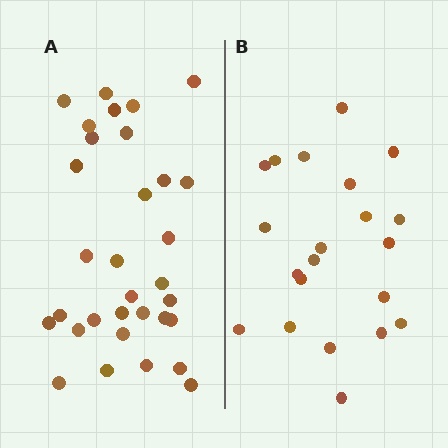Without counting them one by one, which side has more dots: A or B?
Region A (the left region) has more dots.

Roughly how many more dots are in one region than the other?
Region A has roughly 12 or so more dots than region B.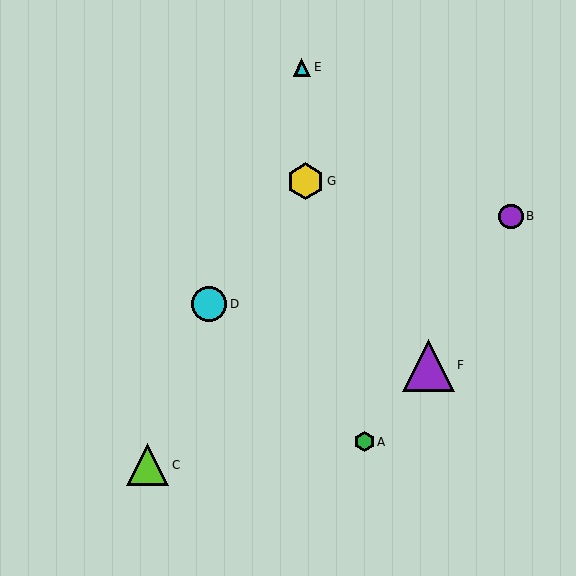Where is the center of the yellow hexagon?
The center of the yellow hexagon is at (306, 181).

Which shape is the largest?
The purple triangle (labeled F) is the largest.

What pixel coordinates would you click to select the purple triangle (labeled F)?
Click at (428, 365) to select the purple triangle F.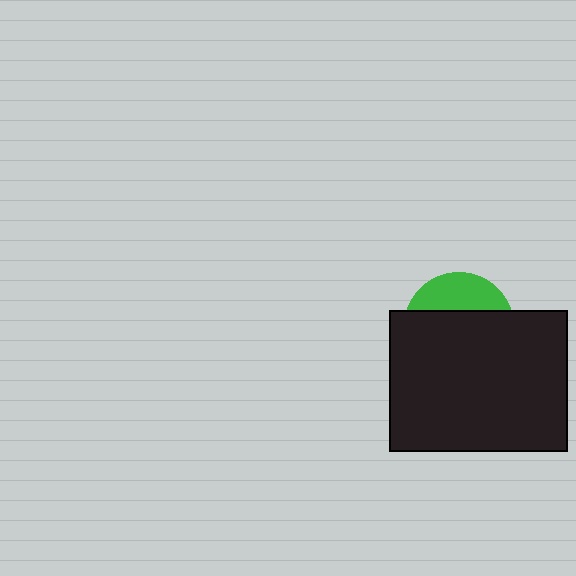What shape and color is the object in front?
The object in front is a black rectangle.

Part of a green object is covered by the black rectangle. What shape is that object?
It is a circle.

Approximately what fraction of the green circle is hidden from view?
Roughly 70% of the green circle is hidden behind the black rectangle.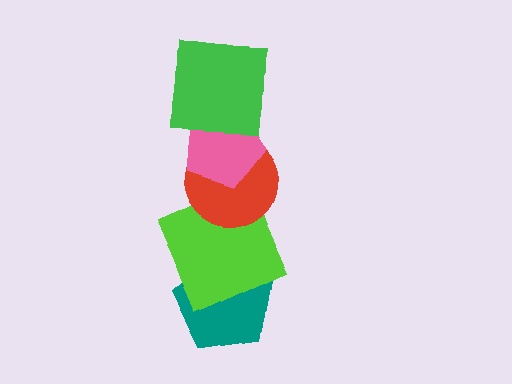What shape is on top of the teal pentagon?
The lime square is on top of the teal pentagon.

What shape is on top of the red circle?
The pink pentagon is on top of the red circle.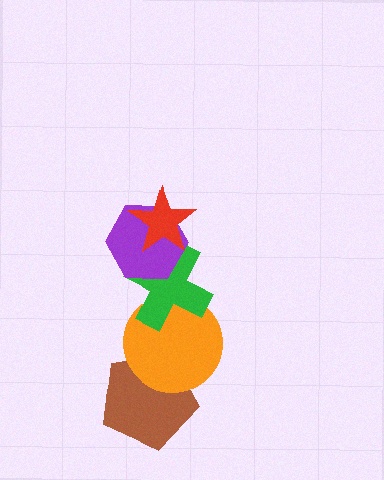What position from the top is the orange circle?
The orange circle is 4th from the top.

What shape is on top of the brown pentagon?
The orange circle is on top of the brown pentagon.